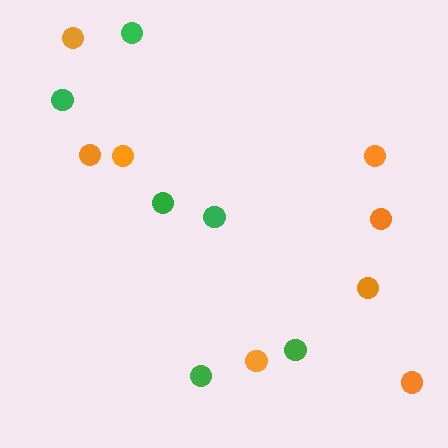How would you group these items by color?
There are 2 groups: one group of orange circles (8) and one group of green circles (6).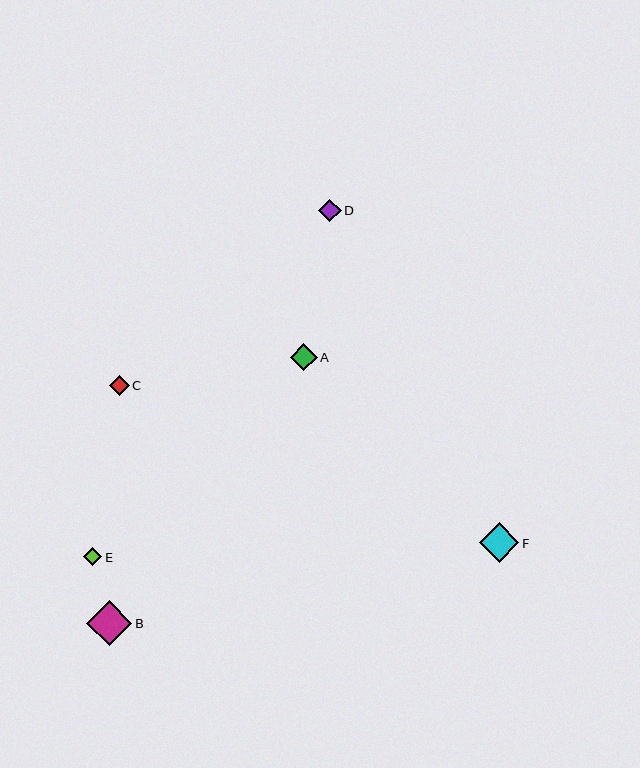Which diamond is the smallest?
Diamond E is the smallest with a size of approximately 18 pixels.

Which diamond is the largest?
Diamond B is the largest with a size of approximately 45 pixels.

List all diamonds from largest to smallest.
From largest to smallest: B, F, A, D, C, E.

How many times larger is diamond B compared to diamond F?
Diamond B is approximately 1.1 times the size of diamond F.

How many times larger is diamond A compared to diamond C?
Diamond A is approximately 1.4 times the size of diamond C.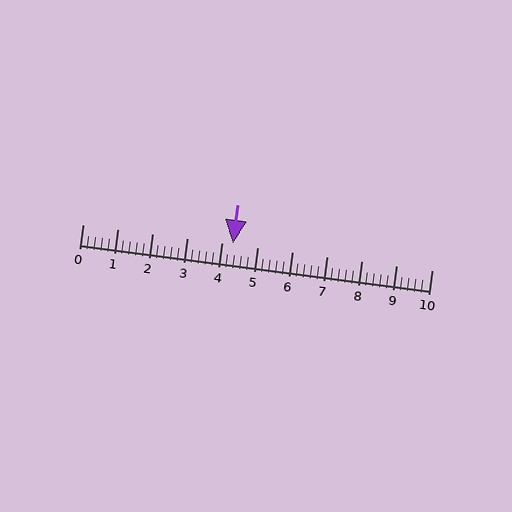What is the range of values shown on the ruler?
The ruler shows values from 0 to 10.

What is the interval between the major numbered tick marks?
The major tick marks are spaced 1 units apart.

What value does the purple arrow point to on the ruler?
The purple arrow points to approximately 4.3.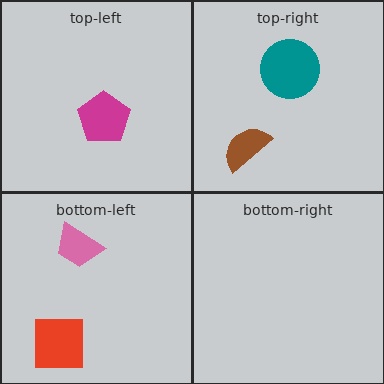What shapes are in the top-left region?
The magenta pentagon.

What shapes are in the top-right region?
The teal circle, the brown semicircle.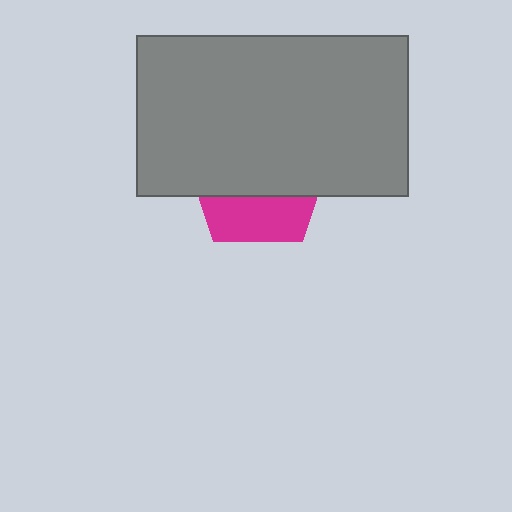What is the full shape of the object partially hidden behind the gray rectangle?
The partially hidden object is a magenta pentagon.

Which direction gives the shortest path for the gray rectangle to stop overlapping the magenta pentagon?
Moving up gives the shortest separation.